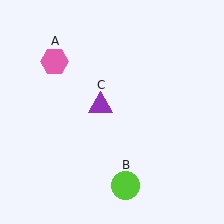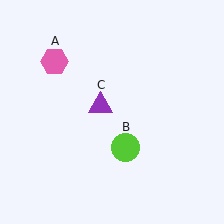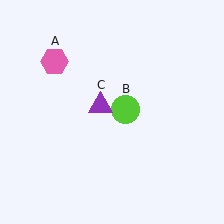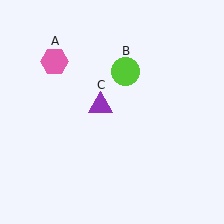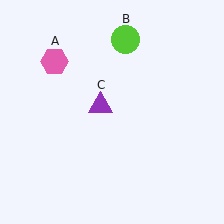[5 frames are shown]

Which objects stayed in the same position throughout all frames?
Pink hexagon (object A) and purple triangle (object C) remained stationary.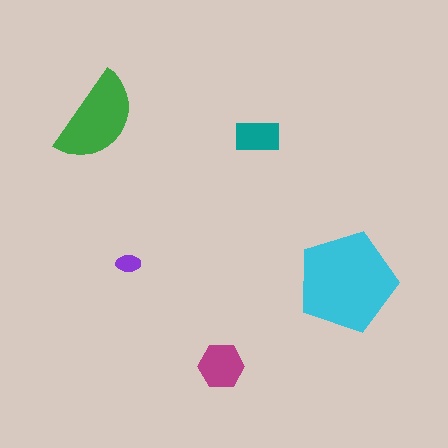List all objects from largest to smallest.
The cyan pentagon, the green semicircle, the magenta hexagon, the teal rectangle, the purple ellipse.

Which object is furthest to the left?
The green semicircle is leftmost.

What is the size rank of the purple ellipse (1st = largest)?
5th.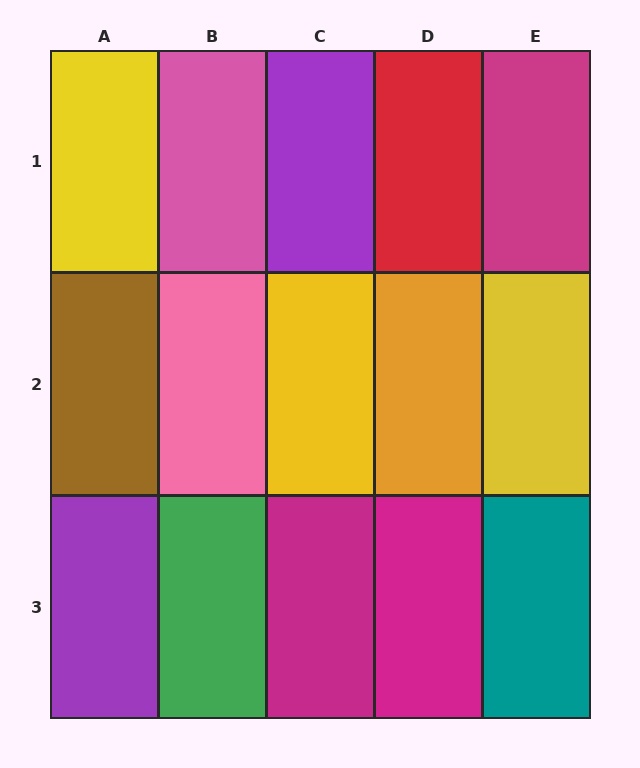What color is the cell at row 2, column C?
Yellow.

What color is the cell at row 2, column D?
Orange.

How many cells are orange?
1 cell is orange.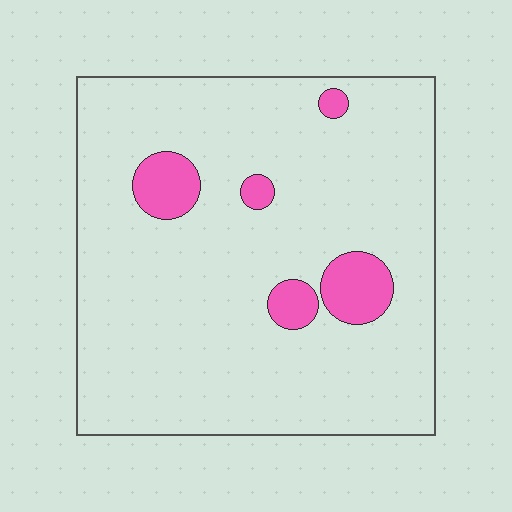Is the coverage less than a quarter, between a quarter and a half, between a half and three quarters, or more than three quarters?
Less than a quarter.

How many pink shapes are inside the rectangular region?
5.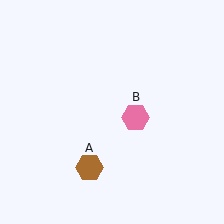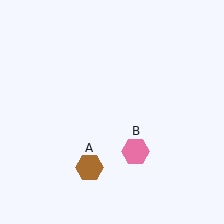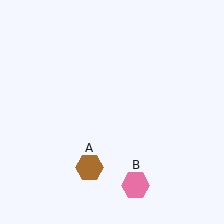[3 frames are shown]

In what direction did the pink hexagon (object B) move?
The pink hexagon (object B) moved down.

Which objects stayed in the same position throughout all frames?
Brown hexagon (object A) remained stationary.